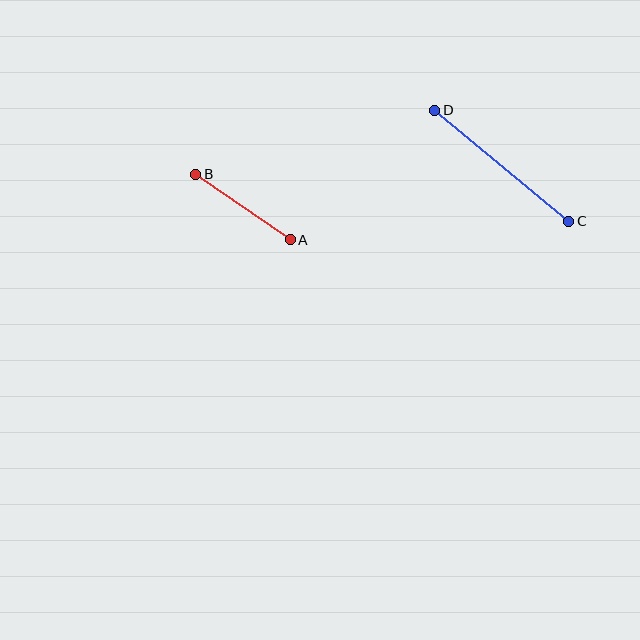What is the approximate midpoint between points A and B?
The midpoint is at approximately (243, 207) pixels.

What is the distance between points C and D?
The distance is approximately 174 pixels.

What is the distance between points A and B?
The distance is approximately 115 pixels.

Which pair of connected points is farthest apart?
Points C and D are farthest apart.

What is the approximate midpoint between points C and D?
The midpoint is at approximately (502, 166) pixels.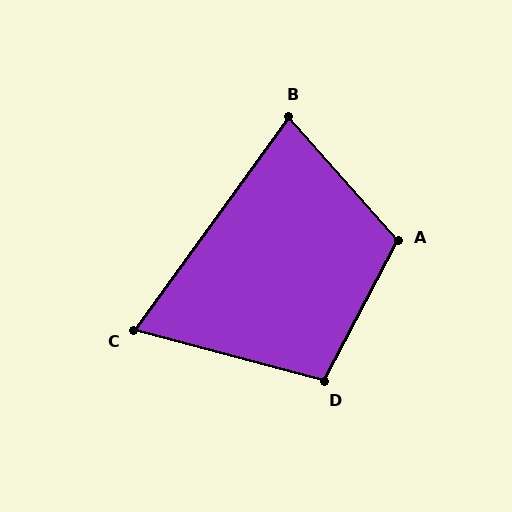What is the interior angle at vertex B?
Approximately 78 degrees (acute).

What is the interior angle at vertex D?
Approximately 102 degrees (obtuse).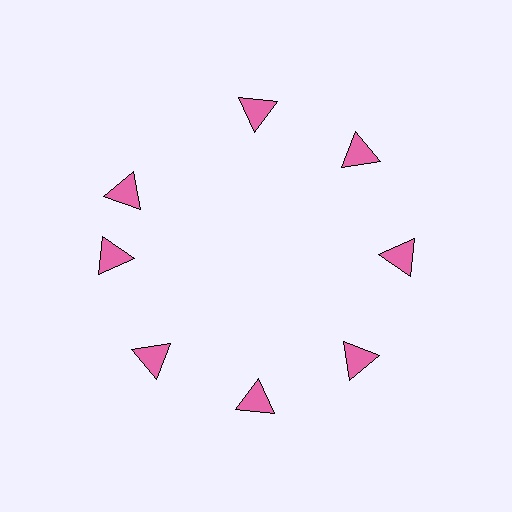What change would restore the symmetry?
The symmetry would be restored by rotating it back into even spacing with its neighbors so that all 8 triangles sit at equal angles and equal distance from the center.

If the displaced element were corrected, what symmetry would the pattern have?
It would have 8-fold rotational symmetry — the pattern would map onto itself every 45 degrees.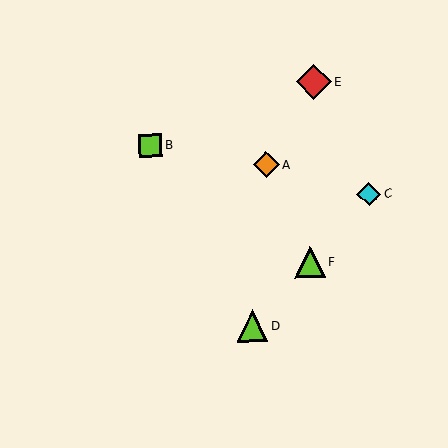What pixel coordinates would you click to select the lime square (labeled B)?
Click at (150, 145) to select the lime square B.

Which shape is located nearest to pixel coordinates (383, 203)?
The cyan diamond (labeled C) at (369, 194) is nearest to that location.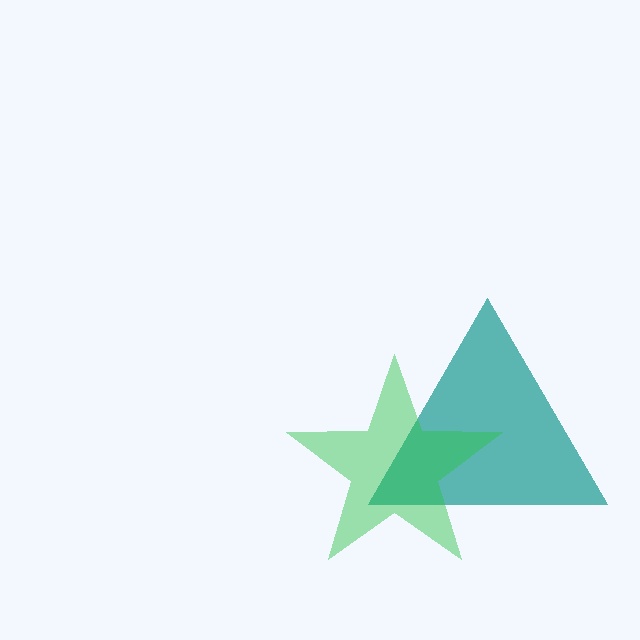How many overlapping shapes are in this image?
There are 2 overlapping shapes in the image.